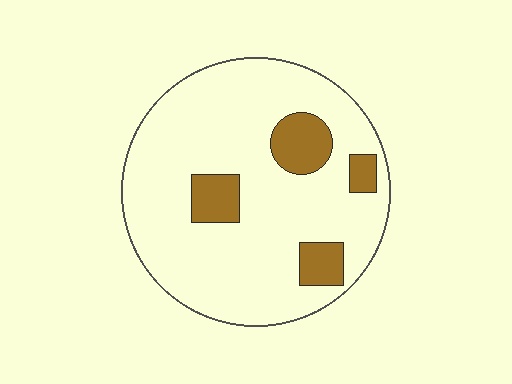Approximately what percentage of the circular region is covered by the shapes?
Approximately 15%.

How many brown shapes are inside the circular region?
4.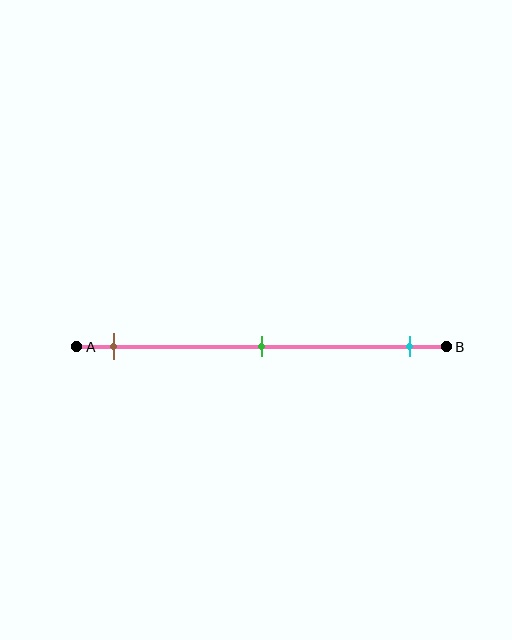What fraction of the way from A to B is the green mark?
The green mark is approximately 50% (0.5) of the way from A to B.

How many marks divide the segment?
There are 3 marks dividing the segment.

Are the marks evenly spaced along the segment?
Yes, the marks are approximately evenly spaced.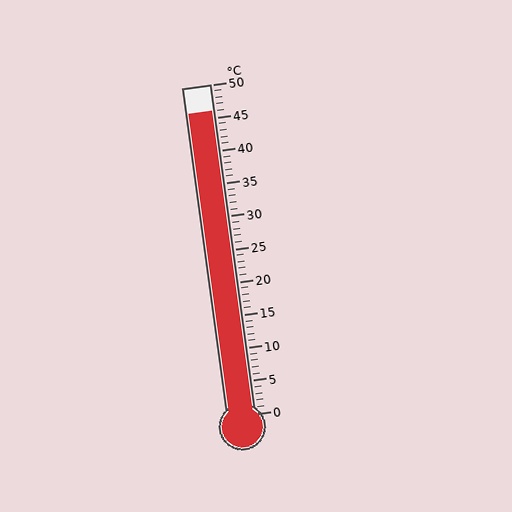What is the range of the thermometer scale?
The thermometer scale ranges from 0°C to 50°C.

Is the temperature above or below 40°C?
The temperature is above 40°C.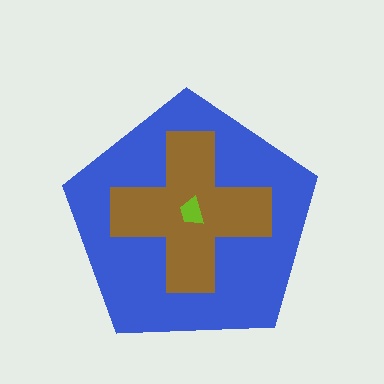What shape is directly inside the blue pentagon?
The brown cross.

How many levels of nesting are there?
3.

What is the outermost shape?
The blue pentagon.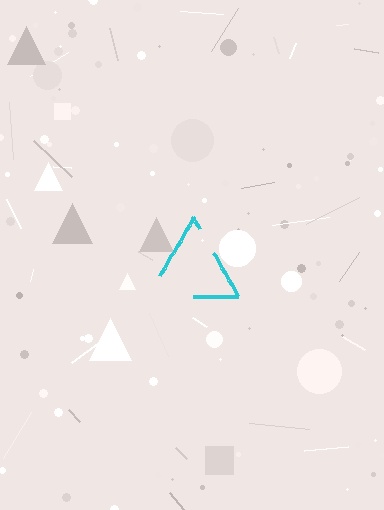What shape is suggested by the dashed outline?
The dashed outline suggests a triangle.